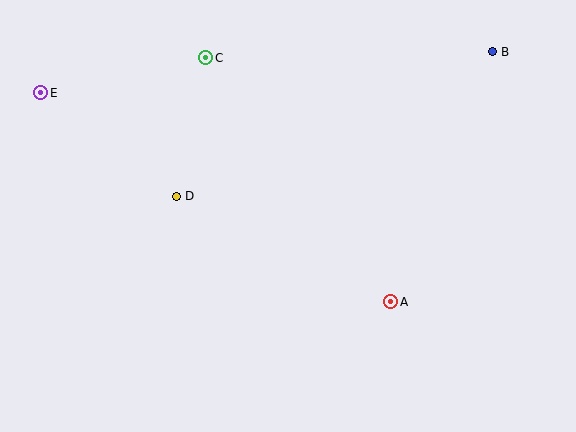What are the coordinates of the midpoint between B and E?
The midpoint between B and E is at (267, 72).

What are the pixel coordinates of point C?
Point C is at (206, 58).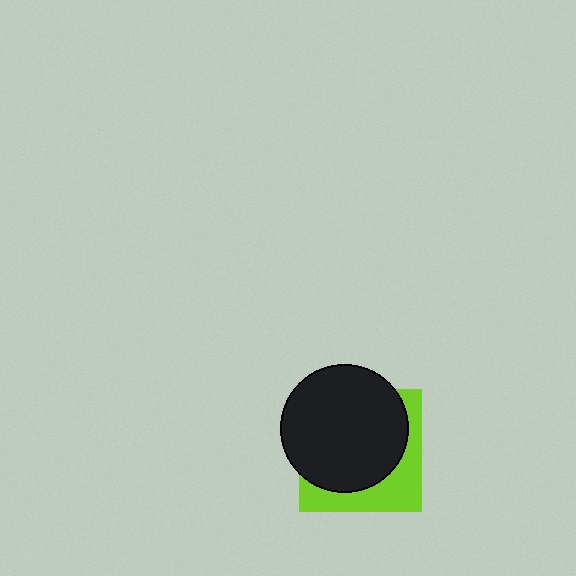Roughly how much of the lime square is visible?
A small part of it is visible (roughly 33%).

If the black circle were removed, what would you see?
You would see the complete lime square.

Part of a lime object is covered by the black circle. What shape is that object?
It is a square.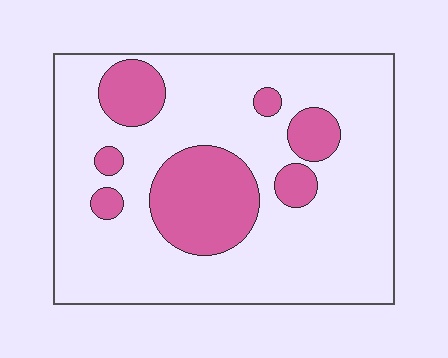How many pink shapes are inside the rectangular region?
7.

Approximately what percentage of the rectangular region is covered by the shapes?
Approximately 25%.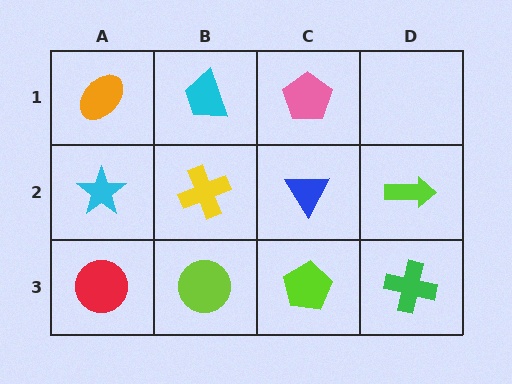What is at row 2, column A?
A cyan star.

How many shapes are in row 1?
3 shapes.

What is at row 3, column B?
A lime circle.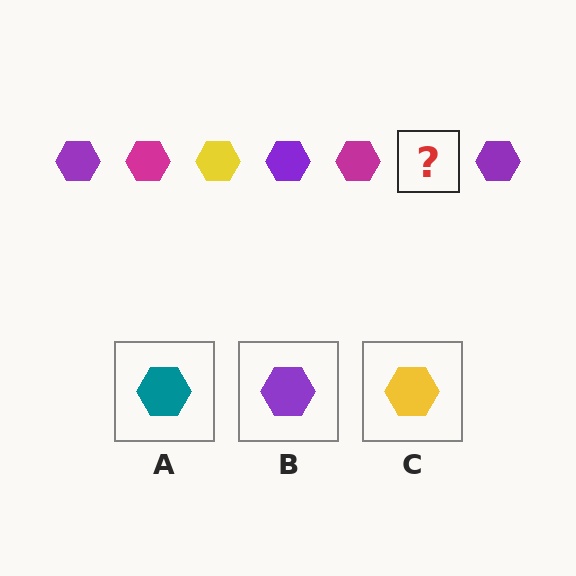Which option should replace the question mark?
Option C.